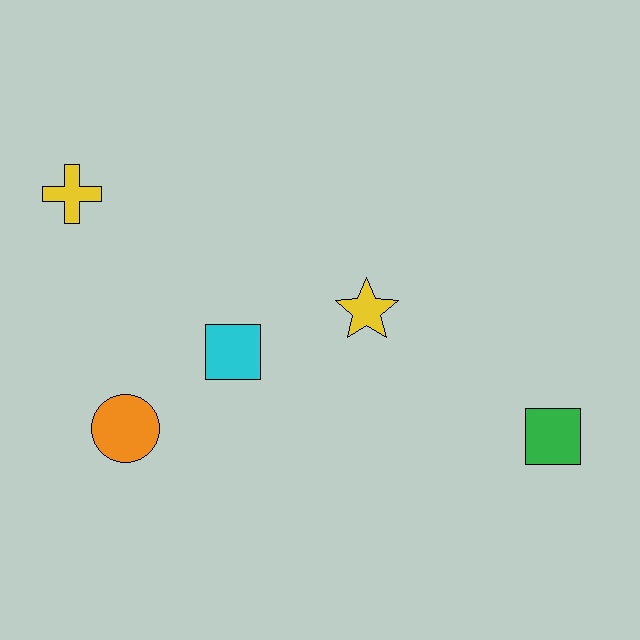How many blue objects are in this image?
There are no blue objects.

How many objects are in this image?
There are 5 objects.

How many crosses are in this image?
There is 1 cross.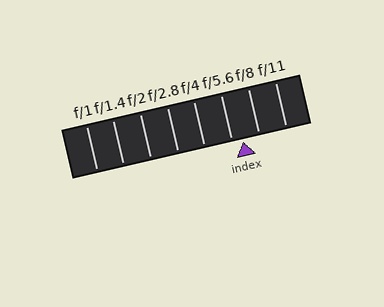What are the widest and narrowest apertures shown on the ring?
The widest aperture shown is f/1 and the narrowest is f/11.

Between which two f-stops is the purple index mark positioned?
The index mark is between f/5.6 and f/8.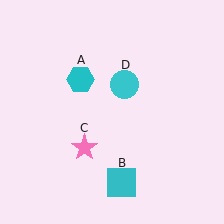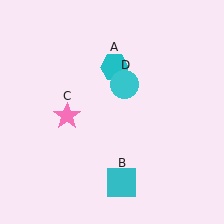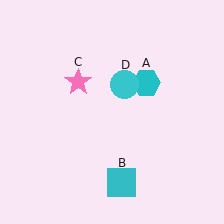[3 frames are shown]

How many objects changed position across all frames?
2 objects changed position: cyan hexagon (object A), pink star (object C).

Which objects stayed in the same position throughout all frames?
Cyan square (object B) and cyan circle (object D) remained stationary.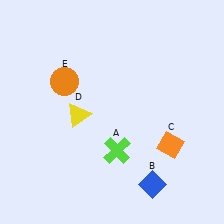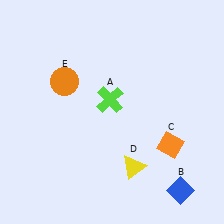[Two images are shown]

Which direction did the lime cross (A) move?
The lime cross (A) moved up.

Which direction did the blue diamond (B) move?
The blue diamond (B) moved right.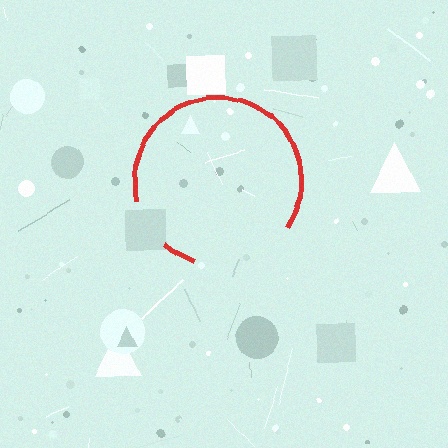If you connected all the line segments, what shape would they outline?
They would outline a circle.